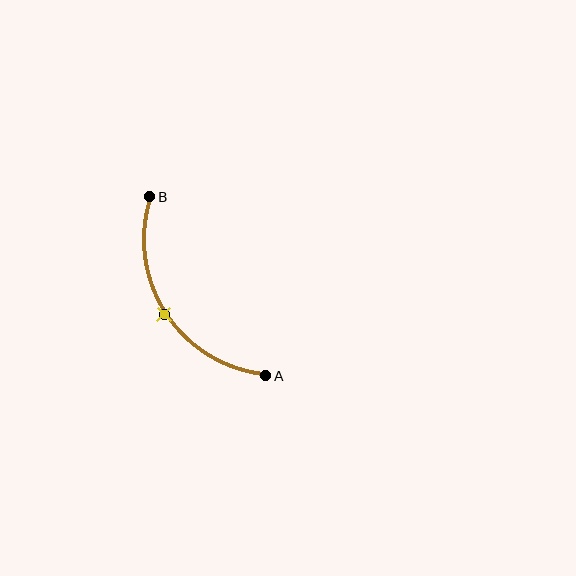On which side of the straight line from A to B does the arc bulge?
The arc bulges to the left of the straight line connecting A and B.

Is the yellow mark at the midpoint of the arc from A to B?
Yes. The yellow mark lies on the arc at equal arc-length from both A and B — it is the arc midpoint.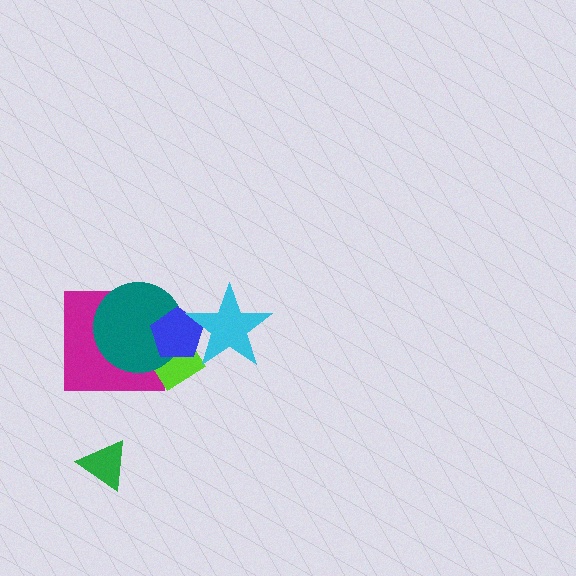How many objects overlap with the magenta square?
3 objects overlap with the magenta square.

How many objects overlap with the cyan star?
2 objects overlap with the cyan star.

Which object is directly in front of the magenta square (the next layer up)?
The lime diamond is directly in front of the magenta square.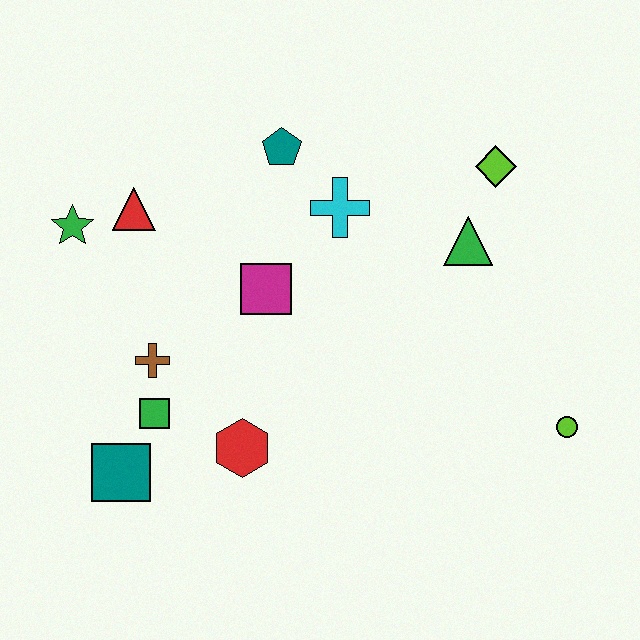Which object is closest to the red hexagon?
The green square is closest to the red hexagon.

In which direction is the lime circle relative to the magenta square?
The lime circle is to the right of the magenta square.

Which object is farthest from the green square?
The lime diamond is farthest from the green square.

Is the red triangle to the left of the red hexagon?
Yes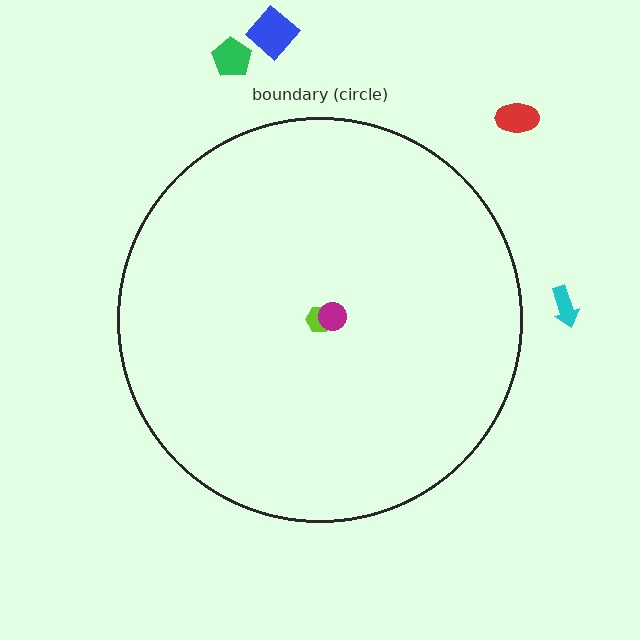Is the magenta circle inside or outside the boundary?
Inside.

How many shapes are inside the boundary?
2 inside, 4 outside.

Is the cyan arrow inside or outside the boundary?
Outside.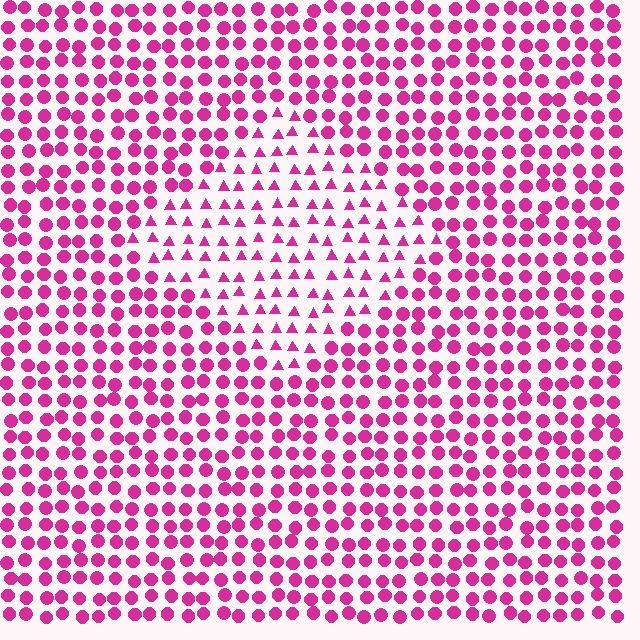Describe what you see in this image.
The image is filled with small magenta elements arranged in a uniform grid. A diamond-shaped region contains triangles, while the surrounding area contains circles. The boundary is defined purely by the change in element shape.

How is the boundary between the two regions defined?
The boundary is defined by a change in element shape: triangles inside vs. circles outside. All elements share the same color and spacing.